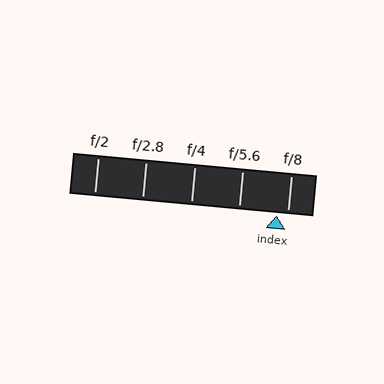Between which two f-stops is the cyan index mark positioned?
The index mark is between f/5.6 and f/8.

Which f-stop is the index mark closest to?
The index mark is closest to f/8.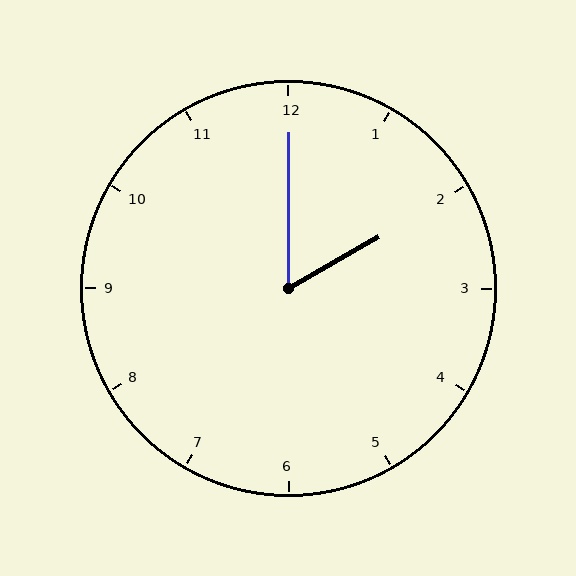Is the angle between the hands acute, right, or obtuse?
It is acute.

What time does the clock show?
2:00.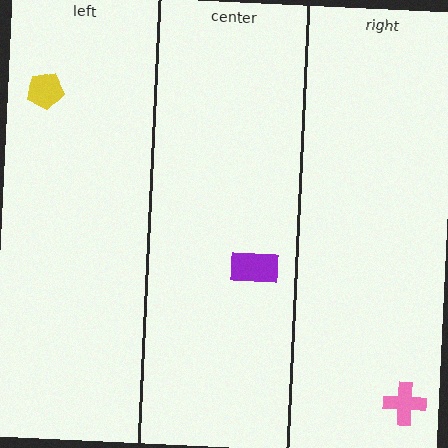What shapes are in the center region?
The purple rectangle.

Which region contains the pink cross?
The right region.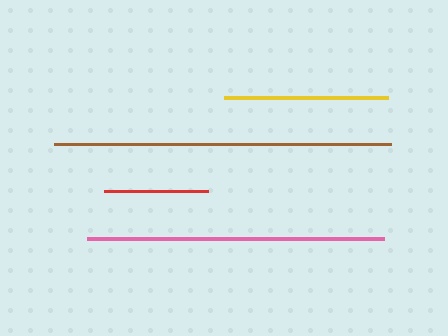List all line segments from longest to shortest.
From longest to shortest: brown, pink, yellow, red.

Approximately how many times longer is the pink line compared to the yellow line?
The pink line is approximately 1.8 times the length of the yellow line.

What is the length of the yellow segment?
The yellow segment is approximately 164 pixels long.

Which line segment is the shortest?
The red line is the shortest at approximately 104 pixels.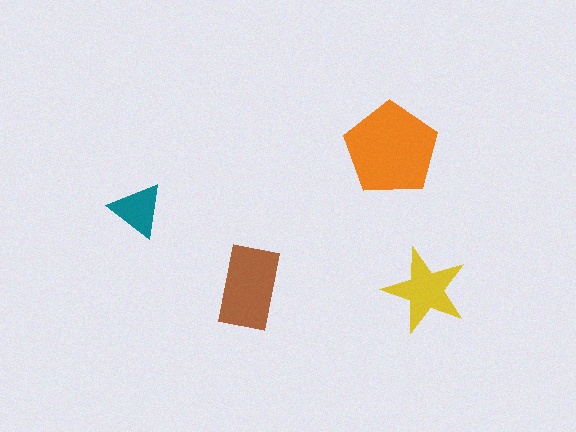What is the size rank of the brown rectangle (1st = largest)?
2nd.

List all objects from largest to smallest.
The orange pentagon, the brown rectangle, the yellow star, the teal triangle.